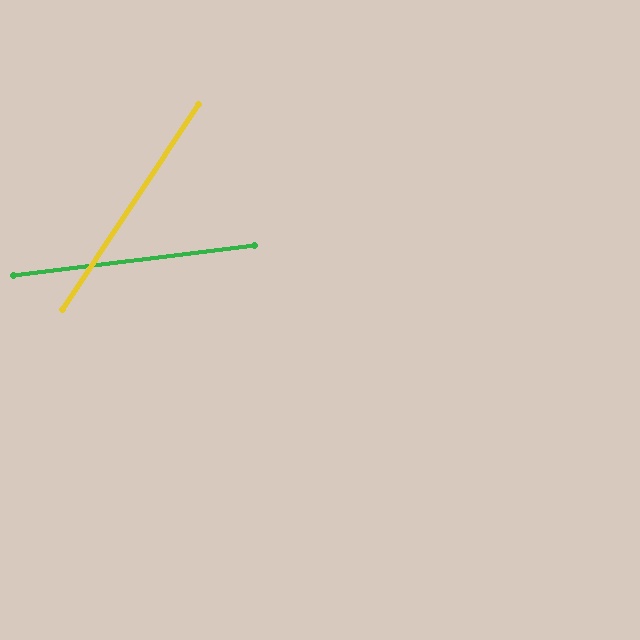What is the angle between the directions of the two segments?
Approximately 49 degrees.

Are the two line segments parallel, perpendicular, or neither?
Neither parallel nor perpendicular — they differ by about 49°.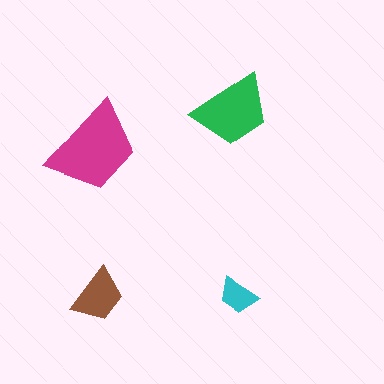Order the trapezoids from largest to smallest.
the magenta one, the green one, the brown one, the cyan one.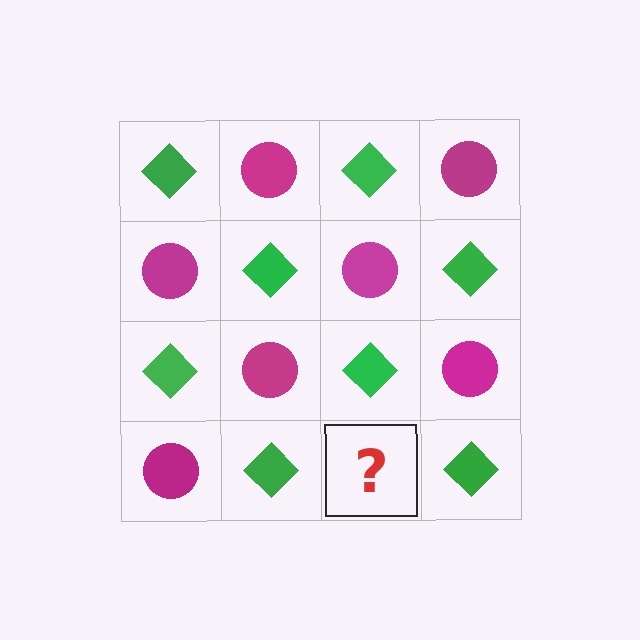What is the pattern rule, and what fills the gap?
The rule is that it alternates green diamond and magenta circle in a checkerboard pattern. The gap should be filled with a magenta circle.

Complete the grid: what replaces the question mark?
The question mark should be replaced with a magenta circle.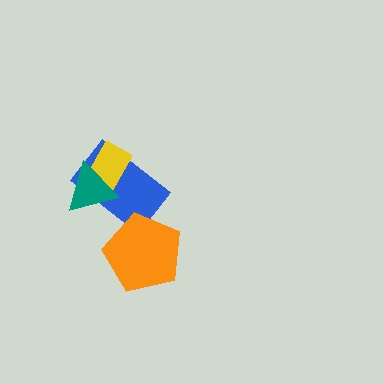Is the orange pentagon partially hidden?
No, no other shape covers it.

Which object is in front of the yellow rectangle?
The teal triangle is in front of the yellow rectangle.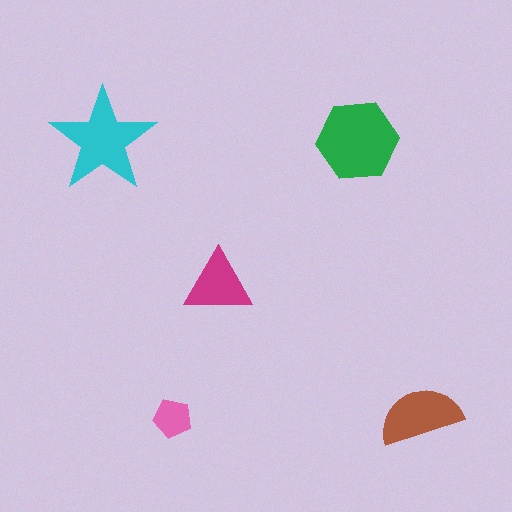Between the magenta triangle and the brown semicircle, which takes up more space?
The brown semicircle.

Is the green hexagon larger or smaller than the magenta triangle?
Larger.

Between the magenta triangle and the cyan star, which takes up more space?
The cyan star.